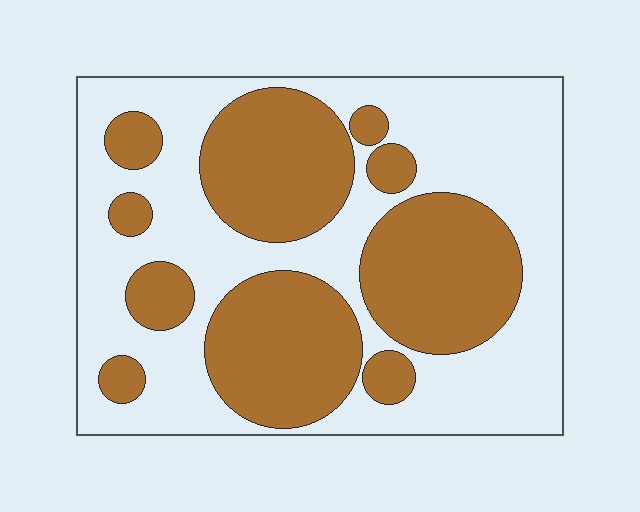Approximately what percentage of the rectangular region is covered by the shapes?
Approximately 45%.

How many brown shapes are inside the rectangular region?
10.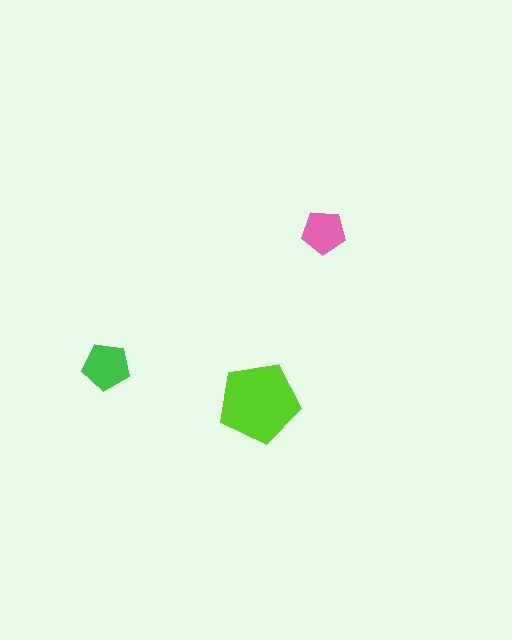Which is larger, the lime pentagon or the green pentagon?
The lime one.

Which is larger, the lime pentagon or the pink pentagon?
The lime one.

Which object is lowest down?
The lime pentagon is bottommost.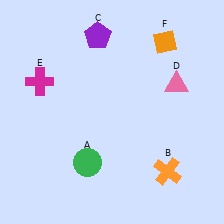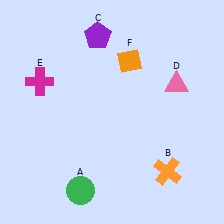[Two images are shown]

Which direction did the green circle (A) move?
The green circle (A) moved down.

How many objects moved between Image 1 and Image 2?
2 objects moved between the two images.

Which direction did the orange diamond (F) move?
The orange diamond (F) moved left.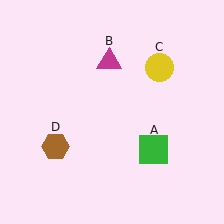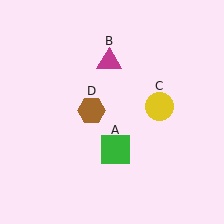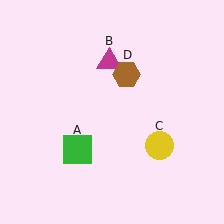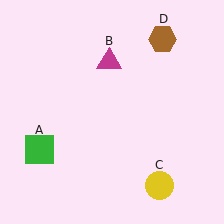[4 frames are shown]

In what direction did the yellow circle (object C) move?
The yellow circle (object C) moved down.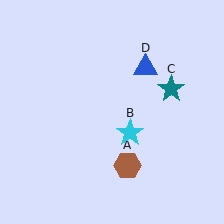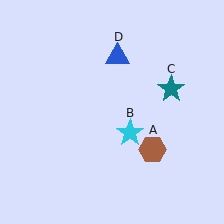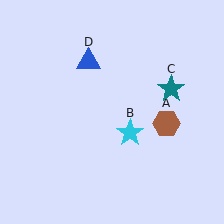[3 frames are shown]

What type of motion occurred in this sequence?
The brown hexagon (object A), blue triangle (object D) rotated counterclockwise around the center of the scene.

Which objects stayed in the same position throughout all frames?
Cyan star (object B) and teal star (object C) remained stationary.